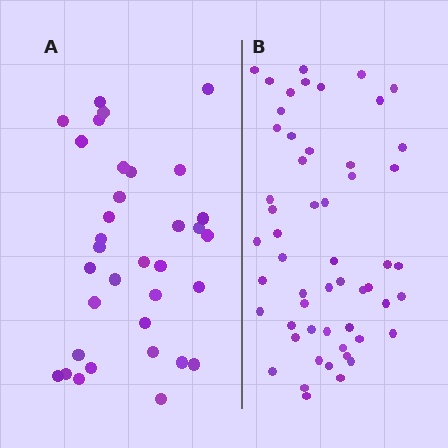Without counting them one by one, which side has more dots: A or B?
Region B (the right region) has more dots.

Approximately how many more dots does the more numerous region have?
Region B has approximately 20 more dots than region A.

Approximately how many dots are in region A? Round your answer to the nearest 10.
About 30 dots. (The exact count is 34, which rounds to 30.)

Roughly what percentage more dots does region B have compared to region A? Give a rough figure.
About 60% more.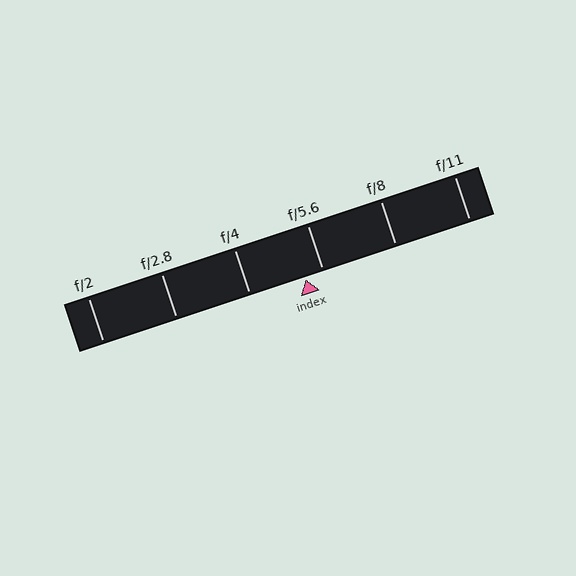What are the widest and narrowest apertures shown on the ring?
The widest aperture shown is f/2 and the narrowest is f/11.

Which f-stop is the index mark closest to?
The index mark is closest to f/5.6.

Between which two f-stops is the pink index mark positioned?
The index mark is between f/4 and f/5.6.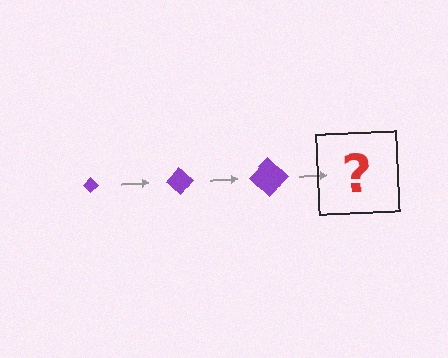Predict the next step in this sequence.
The next step is a purple diamond, larger than the previous one.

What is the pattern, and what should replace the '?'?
The pattern is that the diamond gets progressively larger each step. The '?' should be a purple diamond, larger than the previous one.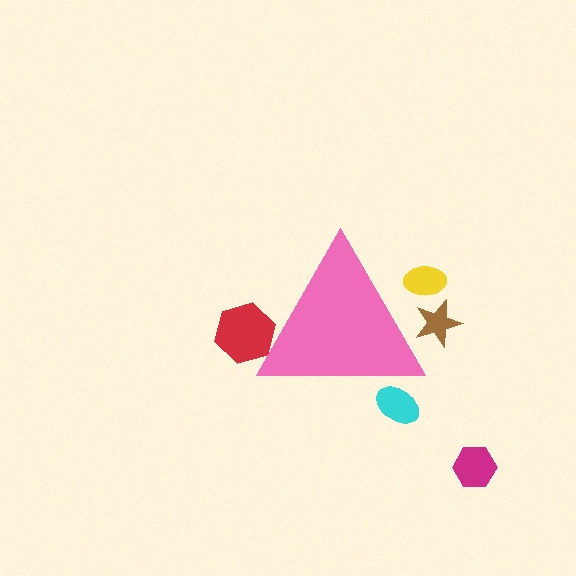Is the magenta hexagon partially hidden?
No, the magenta hexagon is fully visible.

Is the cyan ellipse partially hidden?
Yes, the cyan ellipse is partially hidden behind the pink triangle.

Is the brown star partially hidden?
Yes, the brown star is partially hidden behind the pink triangle.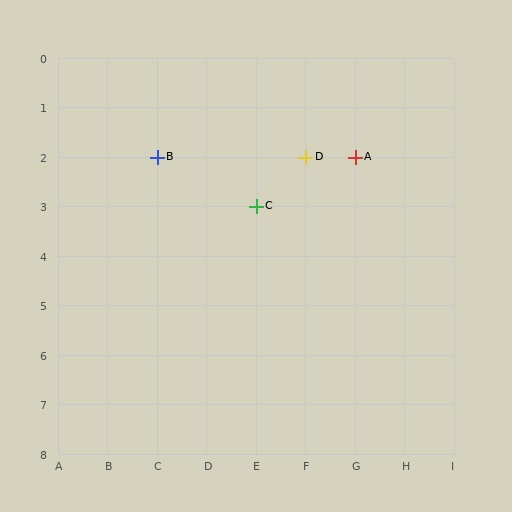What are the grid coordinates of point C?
Point C is at grid coordinates (E, 3).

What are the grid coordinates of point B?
Point B is at grid coordinates (C, 2).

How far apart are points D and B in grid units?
Points D and B are 3 columns apart.